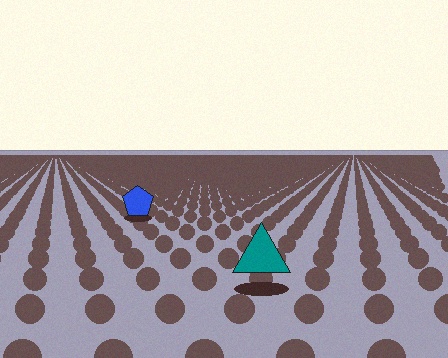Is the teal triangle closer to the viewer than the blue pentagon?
Yes. The teal triangle is closer — you can tell from the texture gradient: the ground texture is coarser near it.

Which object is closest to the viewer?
The teal triangle is closest. The texture marks near it are larger and more spread out.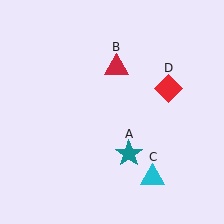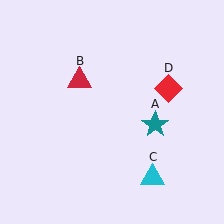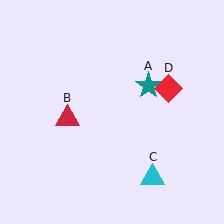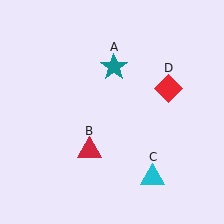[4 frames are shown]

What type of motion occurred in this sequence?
The teal star (object A), red triangle (object B) rotated counterclockwise around the center of the scene.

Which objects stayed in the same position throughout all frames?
Cyan triangle (object C) and red diamond (object D) remained stationary.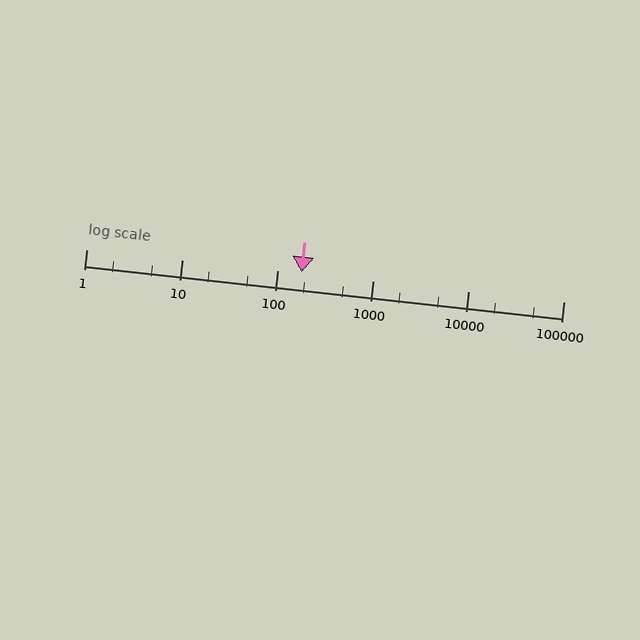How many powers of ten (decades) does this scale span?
The scale spans 5 decades, from 1 to 100000.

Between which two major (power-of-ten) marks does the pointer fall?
The pointer is between 100 and 1000.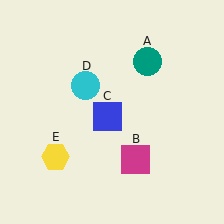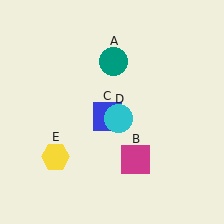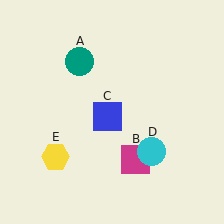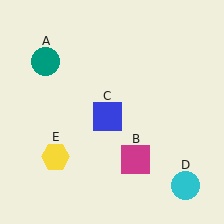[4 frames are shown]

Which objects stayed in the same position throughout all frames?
Magenta square (object B) and blue square (object C) and yellow hexagon (object E) remained stationary.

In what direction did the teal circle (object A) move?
The teal circle (object A) moved left.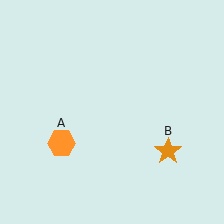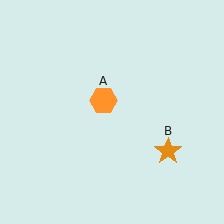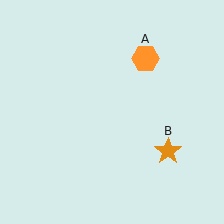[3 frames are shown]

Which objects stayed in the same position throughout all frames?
Orange star (object B) remained stationary.